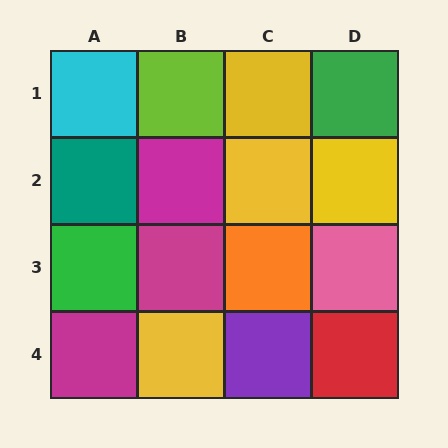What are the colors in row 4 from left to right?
Magenta, yellow, purple, red.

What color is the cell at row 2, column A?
Teal.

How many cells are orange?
1 cell is orange.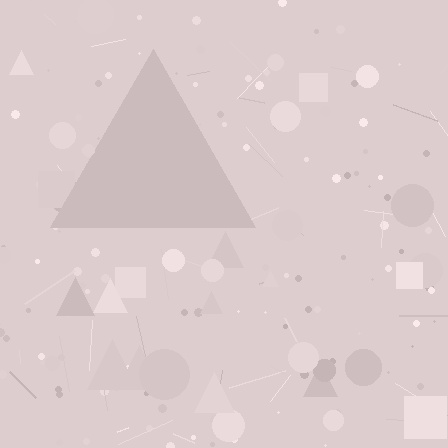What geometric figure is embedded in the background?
A triangle is embedded in the background.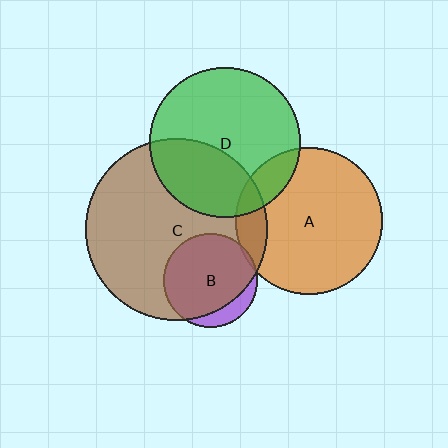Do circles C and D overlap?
Yes.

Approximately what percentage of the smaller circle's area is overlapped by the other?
Approximately 35%.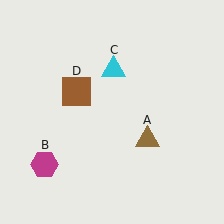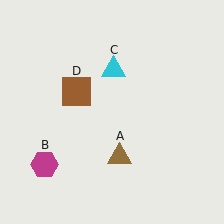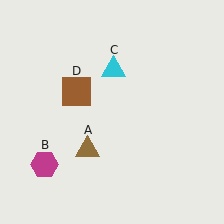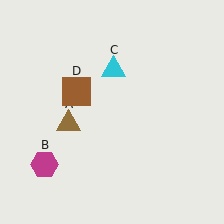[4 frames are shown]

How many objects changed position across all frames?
1 object changed position: brown triangle (object A).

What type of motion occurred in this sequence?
The brown triangle (object A) rotated clockwise around the center of the scene.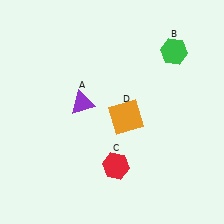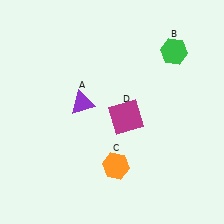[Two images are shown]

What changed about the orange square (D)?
In Image 1, D is orange. In Image 2, it changed to magenta.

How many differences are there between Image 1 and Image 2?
There are 2 differences between the two images.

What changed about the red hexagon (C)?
In Image 1, C is red. In Image 2, it changed to orange.